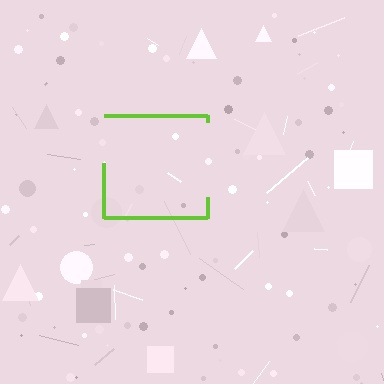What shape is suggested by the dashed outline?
The dashed outline suggests a square.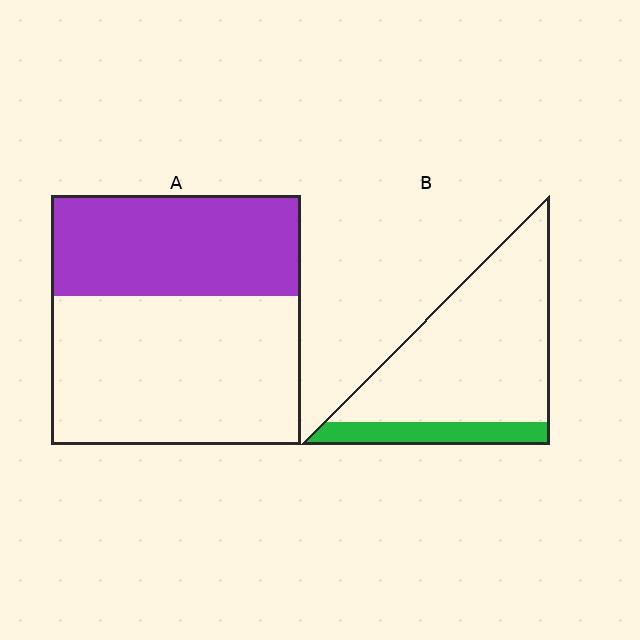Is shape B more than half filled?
No.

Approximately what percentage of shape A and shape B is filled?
A is approximately 40% and B is approximately 20%.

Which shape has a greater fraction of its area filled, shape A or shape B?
Shape A.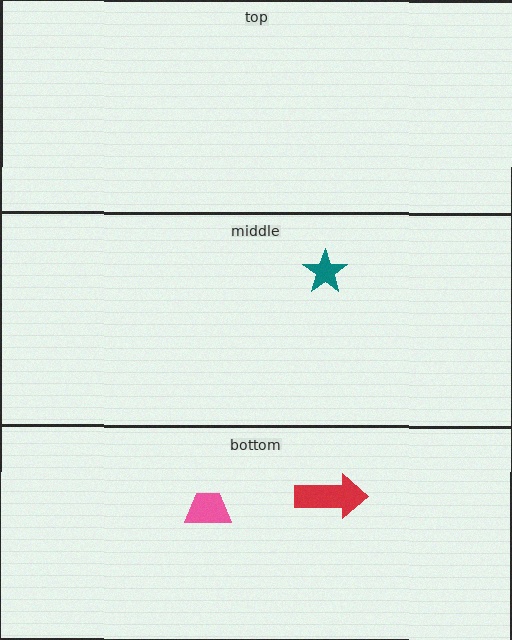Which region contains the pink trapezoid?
The bottom region.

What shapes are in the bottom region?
The pink trapezoid, the red arrow.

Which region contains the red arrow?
The bottom region.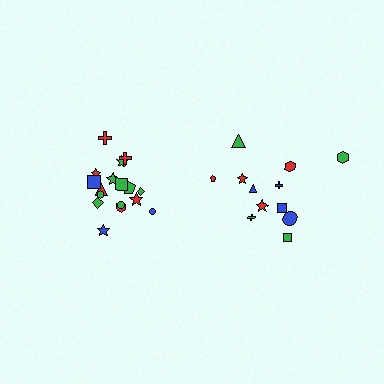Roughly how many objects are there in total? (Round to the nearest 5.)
Roughly 30 objects in total.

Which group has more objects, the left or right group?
The left group.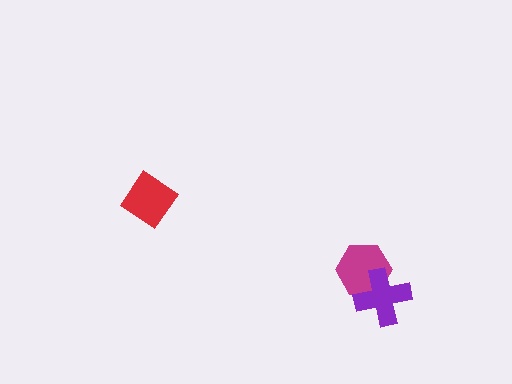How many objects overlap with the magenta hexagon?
1 object overlaps with the magenta hexagon.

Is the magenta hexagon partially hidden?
Yes, it is partially covered by another shape.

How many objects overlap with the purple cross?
1 object overlaps with the purple cross.